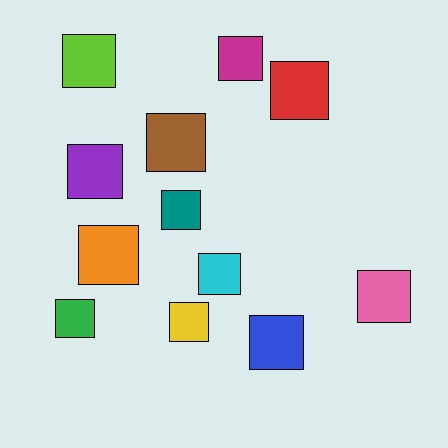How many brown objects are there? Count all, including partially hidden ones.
There is 1 brown object.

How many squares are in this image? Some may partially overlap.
There are 12 squares.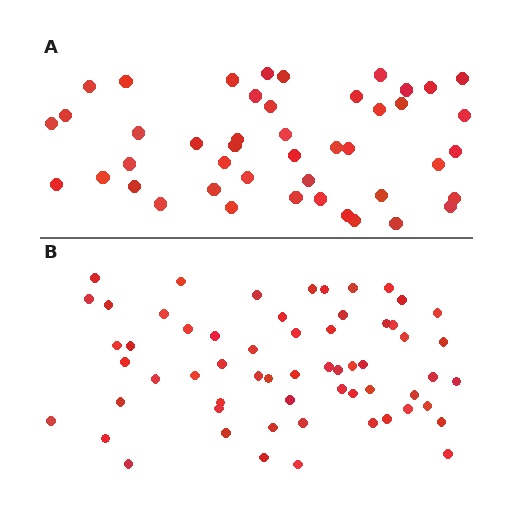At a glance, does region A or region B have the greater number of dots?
Region B (the bottom region) has more dots.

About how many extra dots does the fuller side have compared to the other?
Region B has approximately 15 more dots than region A.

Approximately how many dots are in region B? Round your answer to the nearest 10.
About 60 dots.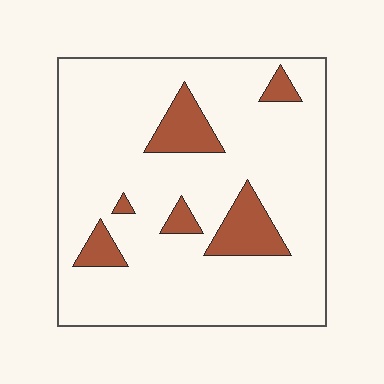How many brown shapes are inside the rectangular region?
6.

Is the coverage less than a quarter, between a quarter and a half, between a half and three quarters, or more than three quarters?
Less than a quarter.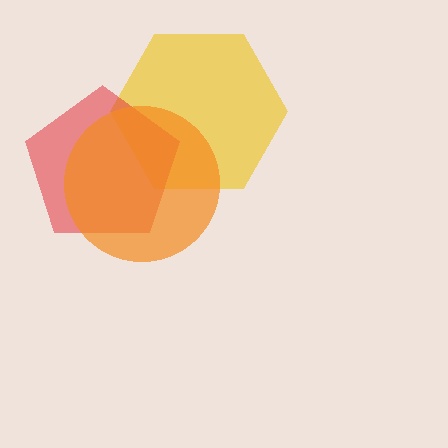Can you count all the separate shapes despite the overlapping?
Yes, there are 3 separate shapes.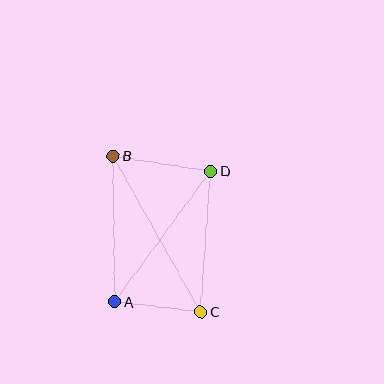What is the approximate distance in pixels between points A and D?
The distance between A and D is approximately 162 pixels.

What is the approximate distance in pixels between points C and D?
The distance between C and D is approximately 141 pixels.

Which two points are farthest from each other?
Points B and C are farthest from each other.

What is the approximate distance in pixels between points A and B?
The distance between A and B is approximately 146 pixels.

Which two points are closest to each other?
Points A and C are closest to each other.